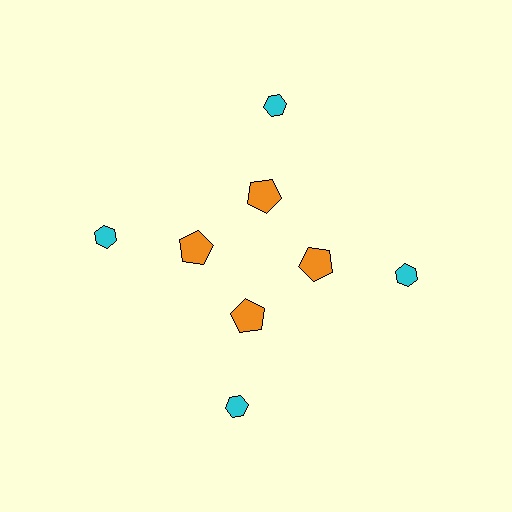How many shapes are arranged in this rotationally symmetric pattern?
There are 8 shapes, arranged in 4 groups of 2.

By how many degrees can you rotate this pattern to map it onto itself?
The pattern maps onto itself every 90 degrees of rotation.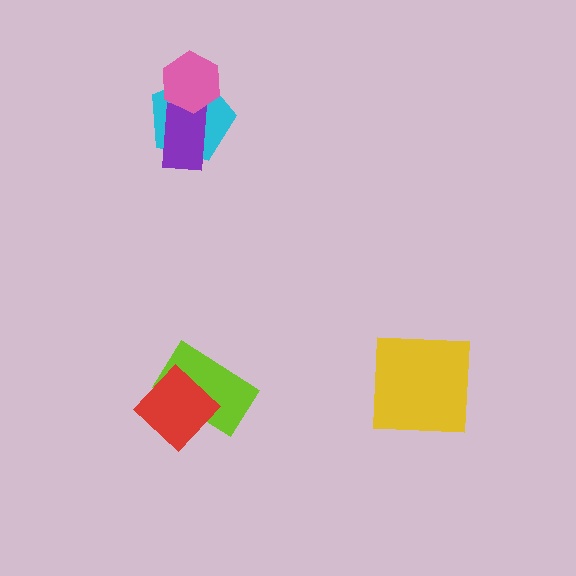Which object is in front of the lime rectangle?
The red diamond is in front of the lime rectangle.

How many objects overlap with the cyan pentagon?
2 objects overlap with the cyan pentagon.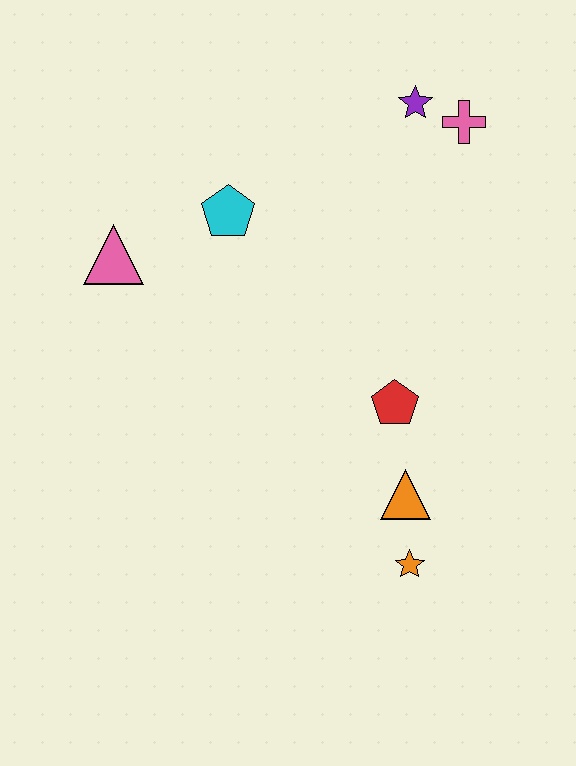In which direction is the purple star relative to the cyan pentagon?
The purple star is to the right of the cyan pentagon.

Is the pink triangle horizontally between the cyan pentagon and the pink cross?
No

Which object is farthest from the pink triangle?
The orange star is farthest from the pink triangle.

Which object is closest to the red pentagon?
The orange triangle is closest to the red pentagon.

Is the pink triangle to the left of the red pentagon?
Yes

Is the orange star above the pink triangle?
No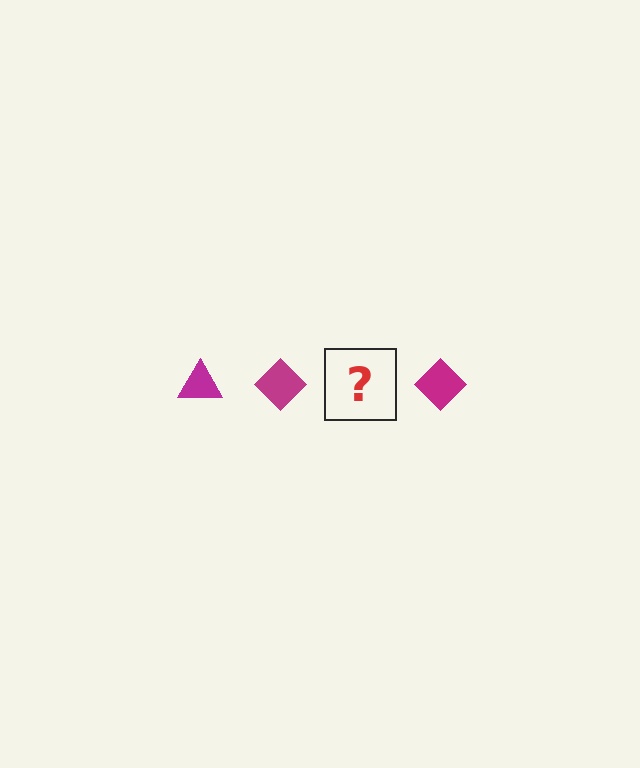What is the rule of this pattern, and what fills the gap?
The rule is that the pattern cycles through triangle, diamond shapes in magenta. The gap should be filled with a magenta triangle.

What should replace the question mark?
The question mark should be replaced with a magenta triangle.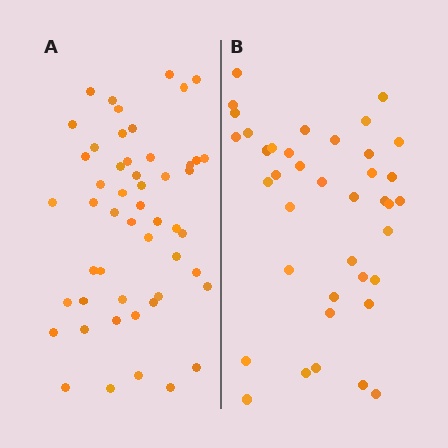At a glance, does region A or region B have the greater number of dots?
Region A (the left region) has more dots.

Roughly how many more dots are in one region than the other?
Region A has roughly 12 or so more dots than region B.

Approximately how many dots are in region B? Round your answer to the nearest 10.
About 40 dots. (The exact count is 39, which rounds to 40.)